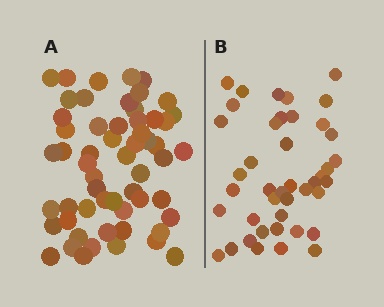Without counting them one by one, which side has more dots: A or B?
Region A (the left region) has more dots.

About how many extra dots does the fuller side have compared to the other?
Region A has approximately 15 more dots than region B.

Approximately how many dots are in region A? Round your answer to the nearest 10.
About 60 dots. (The exact count is 57, which rounds to 60.)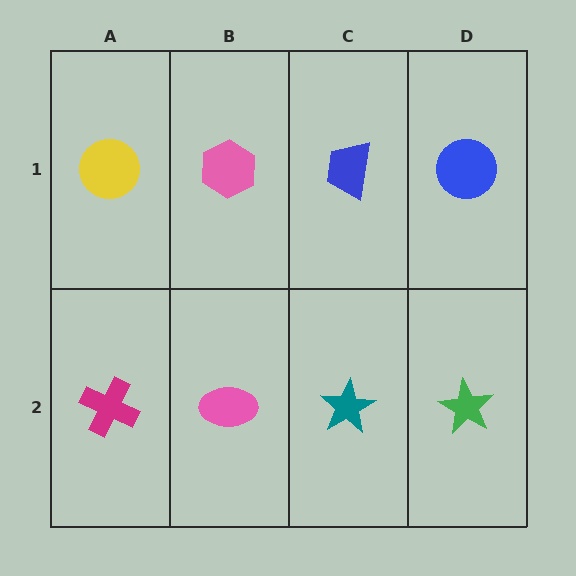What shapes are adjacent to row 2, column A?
A yellow circle (row 1, column A), a pink ellipse (row 2, column B).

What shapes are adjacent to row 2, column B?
A pink hexagon (row 1, column B), a magenta cross (row 2, column A), a teal star (row 2, column C).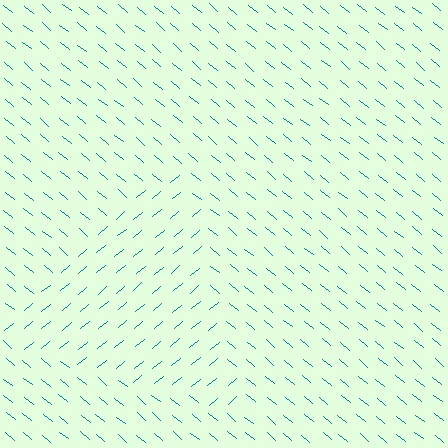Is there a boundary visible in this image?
Yes, there is a texture boundary formed by a change in line orientation.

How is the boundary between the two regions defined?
The boundary is defined purely by a change in line orientation (approximately 79 degrees difference). All lines are the same color and thickness.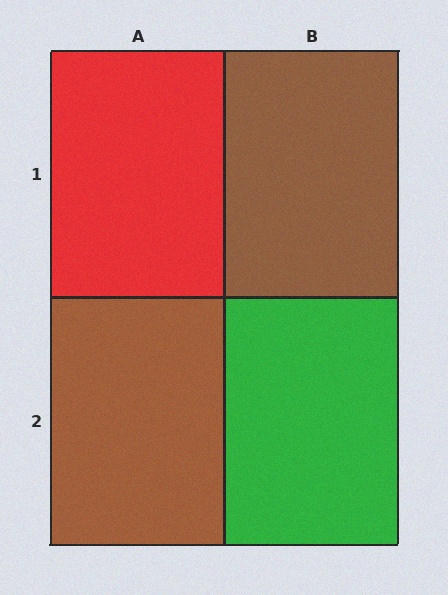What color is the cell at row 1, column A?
Red.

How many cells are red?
1 cell is red.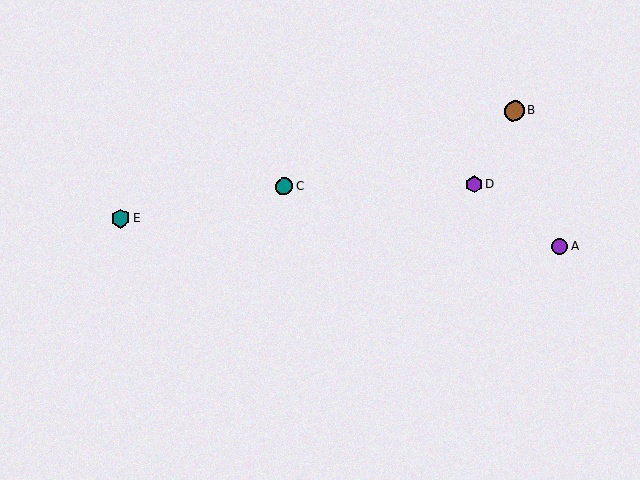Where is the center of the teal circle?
The center of the teal circle is at (284, 187).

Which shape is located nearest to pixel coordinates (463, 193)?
The purple hexagon (labeled D) at (474, 184) is nearest to that location.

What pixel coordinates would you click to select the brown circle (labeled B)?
Click at (514, 111) to select the brown circle B.